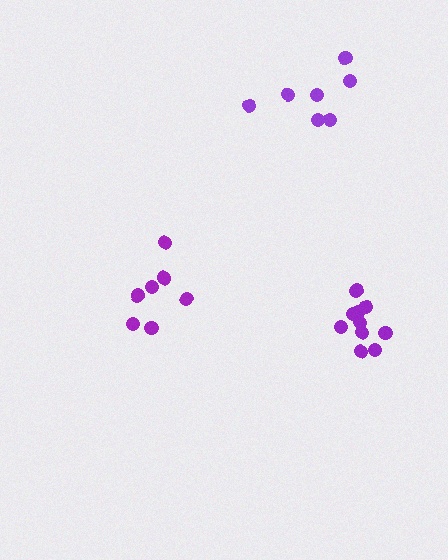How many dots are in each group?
Group 1: 7 dots, Group 2: 7 dots, Group 3: 11 dots (25 total).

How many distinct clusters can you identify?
There are 3 distinct clusters.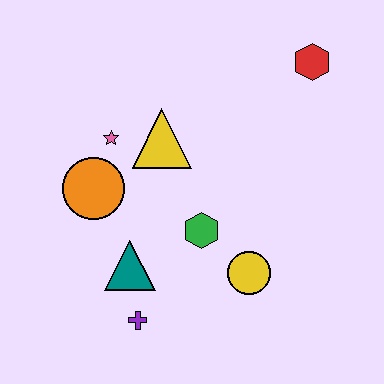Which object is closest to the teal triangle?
The purple cross is closest to the teal triangle.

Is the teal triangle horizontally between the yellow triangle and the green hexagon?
No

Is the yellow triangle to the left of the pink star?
No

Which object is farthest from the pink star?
The red hexagon is farthest from the pink star.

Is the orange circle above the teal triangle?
Yes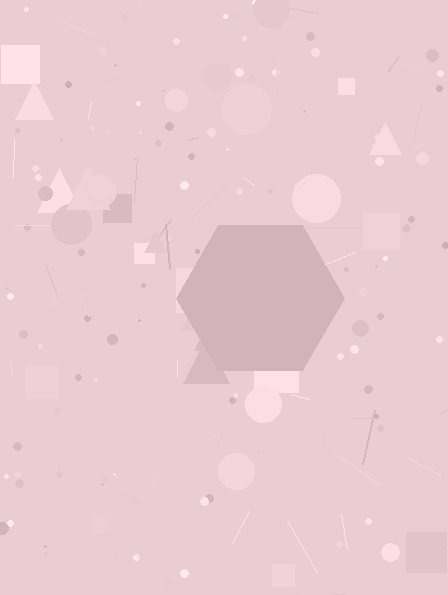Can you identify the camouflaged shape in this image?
The camouflaged shape is a hexagon.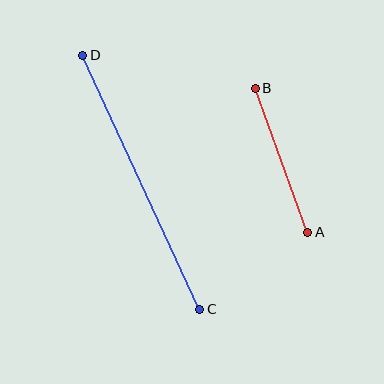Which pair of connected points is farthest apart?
Points C and D are farthest apart.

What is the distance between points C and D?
The distance is approximately 280 pixels.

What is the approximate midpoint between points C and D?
The midpoint is at approximately (141, 182) pixels.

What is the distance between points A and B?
The distance is approximately 154 pixels.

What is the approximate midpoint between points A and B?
The midpoint is at approximately (282, 160) pixels.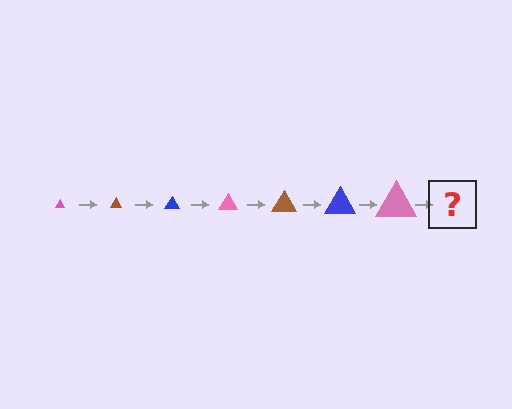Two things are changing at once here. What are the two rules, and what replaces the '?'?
The two rules are that the triangle grows larger each step and the color cycles through pink, brown, and blue. The '?' should be a brown triangle, larger than the previous one.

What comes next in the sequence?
The next element should be a brown triangle, larger than the previous one.